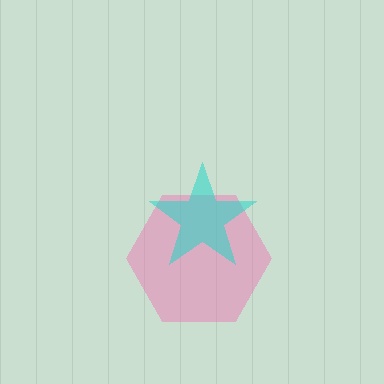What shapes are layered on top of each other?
The layered shapes are: a pink hexagon, a cyan star.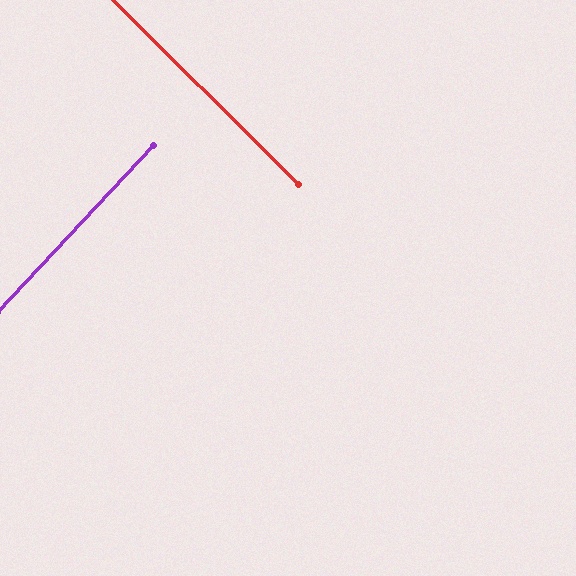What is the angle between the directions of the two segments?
Approximately 88 degrees.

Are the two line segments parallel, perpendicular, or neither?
Perpendicular — they meet at approximately 88°.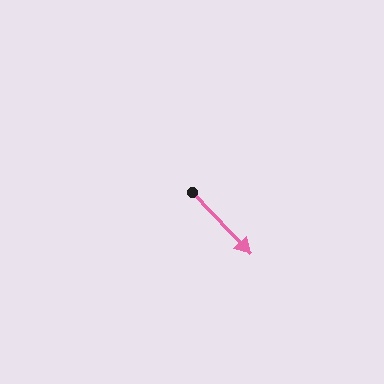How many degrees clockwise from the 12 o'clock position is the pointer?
Approximately 136 degrees.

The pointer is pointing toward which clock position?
Roughly 5 o'clock.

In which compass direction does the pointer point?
Southeast.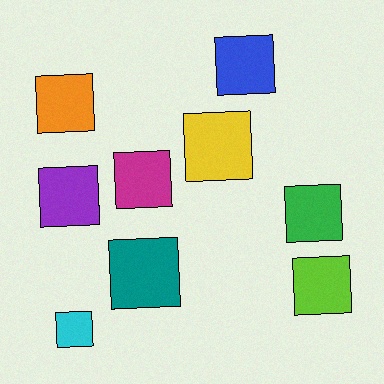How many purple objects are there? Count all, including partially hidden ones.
There is 1 purple object.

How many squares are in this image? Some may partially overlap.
There are 9 squares.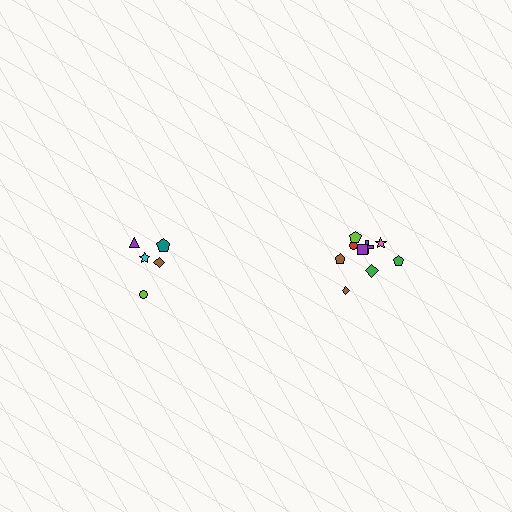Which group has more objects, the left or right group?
The right group.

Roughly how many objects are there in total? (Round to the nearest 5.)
Roughly 15 objects in total.